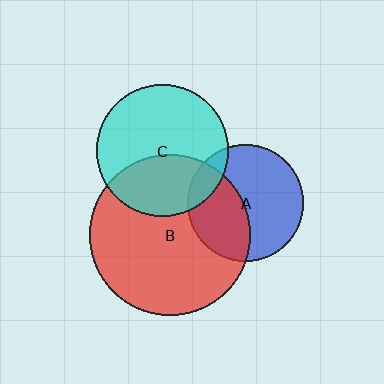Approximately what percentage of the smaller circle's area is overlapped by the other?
Approximately 10%.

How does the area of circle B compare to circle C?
Approximately 1.5 times.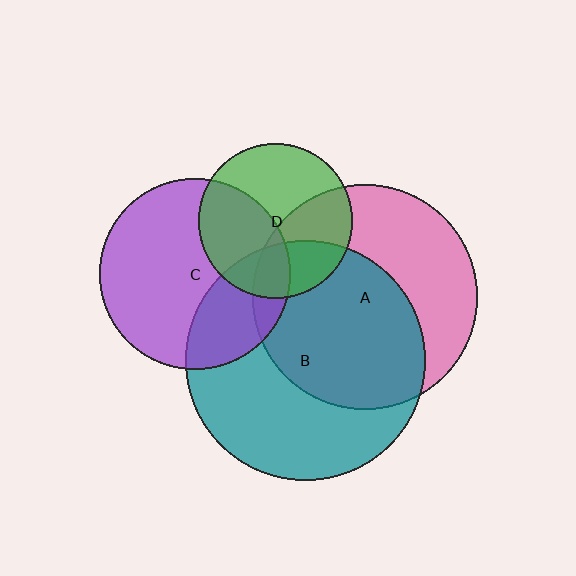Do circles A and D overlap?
Yes.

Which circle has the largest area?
Circle B (teal).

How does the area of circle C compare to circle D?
Approximately 1.5 times.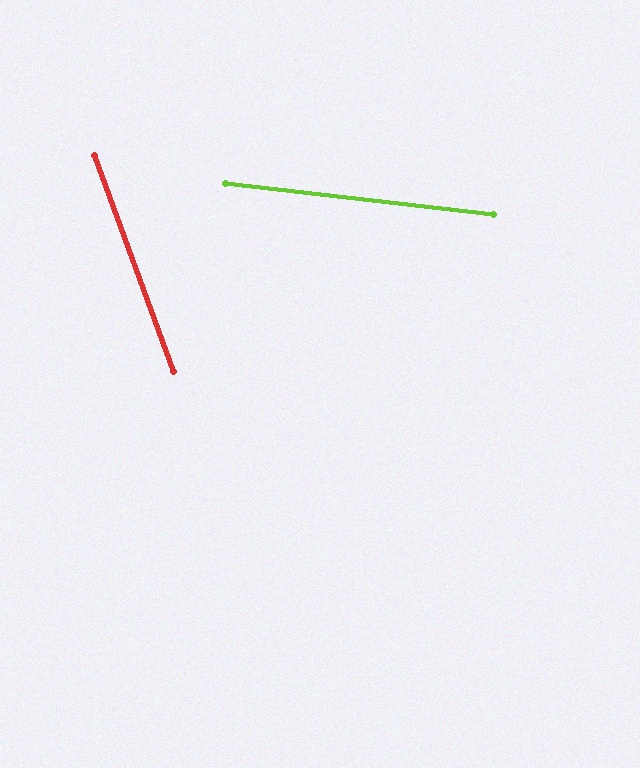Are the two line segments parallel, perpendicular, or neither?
Neither parallel nor perpendicular — they differ by about 63°.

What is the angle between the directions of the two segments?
Approximately 63 degrees.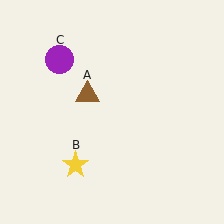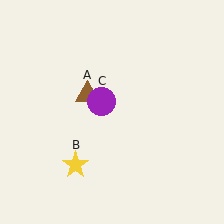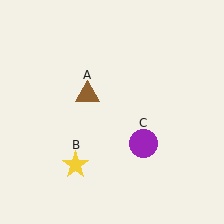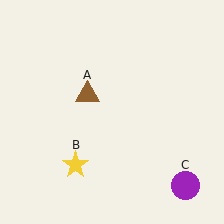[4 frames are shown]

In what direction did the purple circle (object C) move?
The purple circle (object C) moved down and to the right.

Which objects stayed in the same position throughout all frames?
Brown triangle (object A) and yellow star (object B) remained stationary.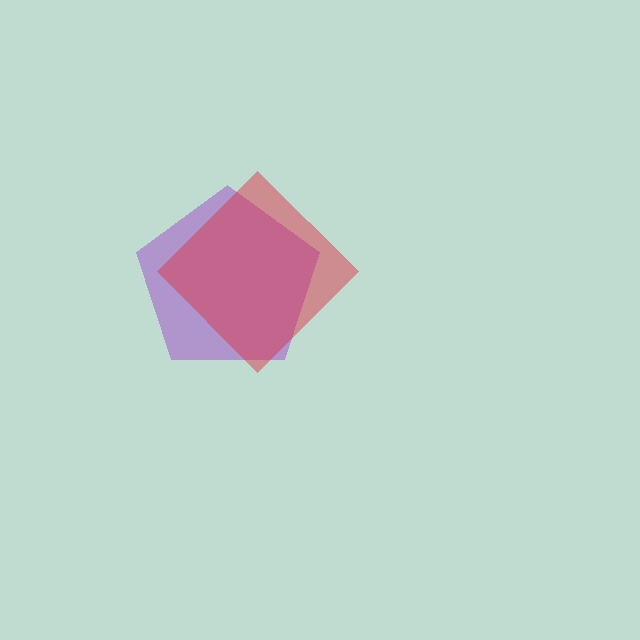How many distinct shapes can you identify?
There are 2 distinct shapes: a purple pentagon, a red diamond.